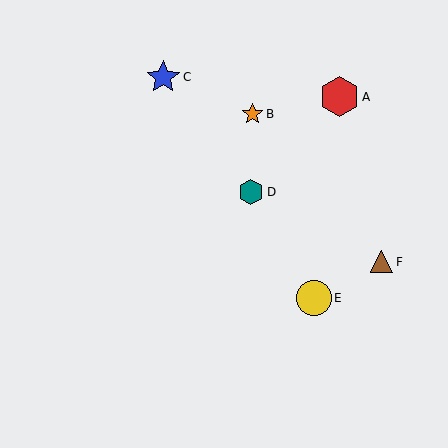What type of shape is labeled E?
Shape E is a yellow circle.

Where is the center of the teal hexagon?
The center of the teal hexagon is at (251, 192).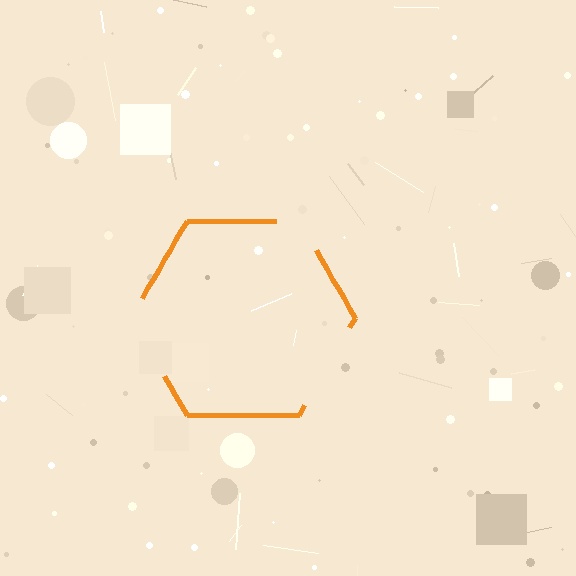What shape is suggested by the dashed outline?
The dashed outline suggests a hexagon.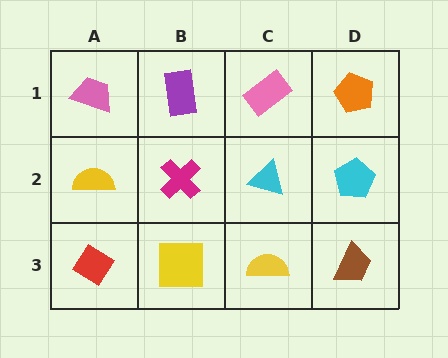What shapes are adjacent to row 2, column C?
A pink rectangle (row 1, column C), a yellow semicircle (row 3, column C), a magenta cross (row 2, column B), a cyan pentagon (row 2, column D).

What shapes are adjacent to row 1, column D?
A cyan pentagon (row 2, column D), a pink rectangle (row 1, column C).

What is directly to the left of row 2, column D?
A cyan triangle.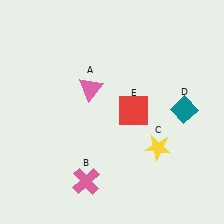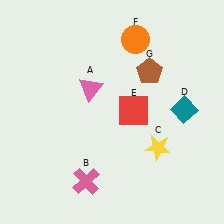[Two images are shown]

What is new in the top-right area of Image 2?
A brown pentagon (G) was added in the top-right area of Image 2.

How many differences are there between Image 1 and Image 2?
There are 2 differences between the two images.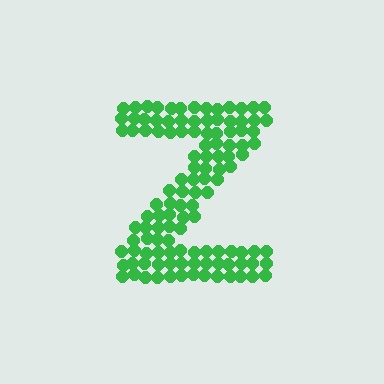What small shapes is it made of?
It is made of small circles.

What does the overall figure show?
The overall figure shows the letter Z.